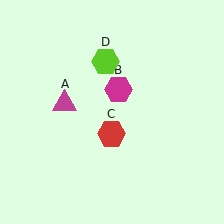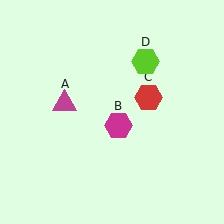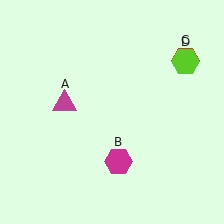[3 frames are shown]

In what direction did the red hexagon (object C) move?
The red hexagon (object C) moved up and to the right.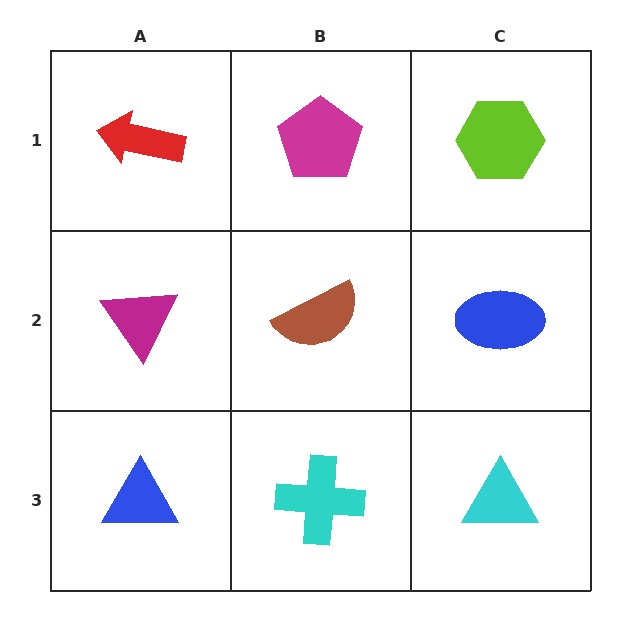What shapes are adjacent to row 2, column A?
A red arrow (row 1, column A), a blue triangle (row 3, column A), a brown semicircle (row 2, column B).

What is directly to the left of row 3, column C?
A cyan cross.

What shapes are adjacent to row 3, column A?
A magenta triangle (row 2, column A), a cyan cross (row 3, column B).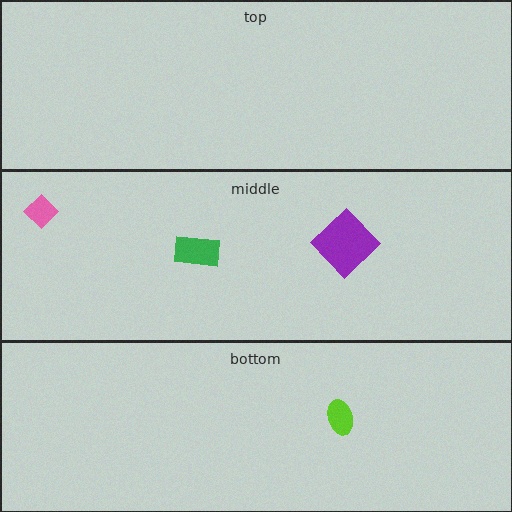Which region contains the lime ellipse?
The bottom region.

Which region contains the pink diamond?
The middle region.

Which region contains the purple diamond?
The middle region.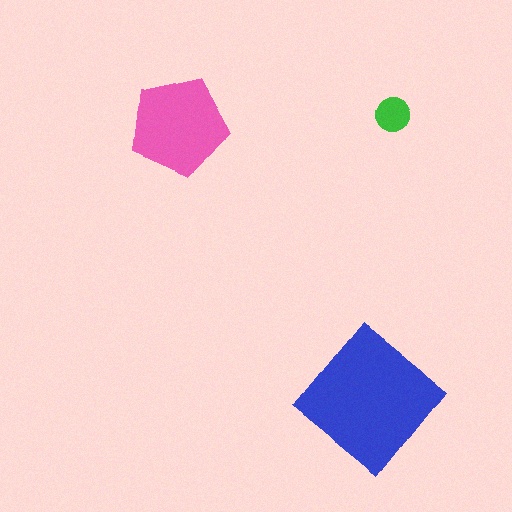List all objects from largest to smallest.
The blue diamond, the pink pentagon, the green circle.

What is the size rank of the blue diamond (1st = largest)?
1st.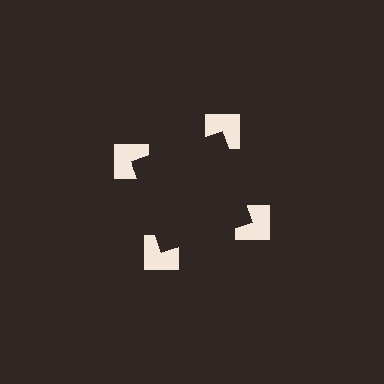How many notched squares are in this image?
There are 4 — one at each vertex of the illusory square.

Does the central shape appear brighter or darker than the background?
It typically appears slightly darker than the background, even though no actual brightness change is drawn.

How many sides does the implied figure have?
4 sides.